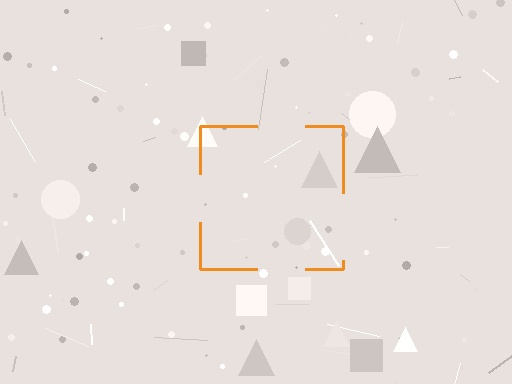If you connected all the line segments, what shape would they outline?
They would outline a square.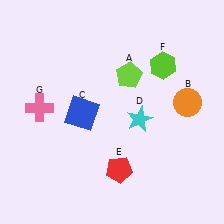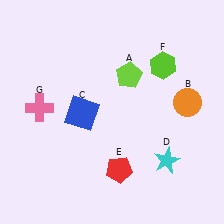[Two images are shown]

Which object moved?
The cyan star (D) moved down.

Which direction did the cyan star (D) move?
The cyan star (D) moved down.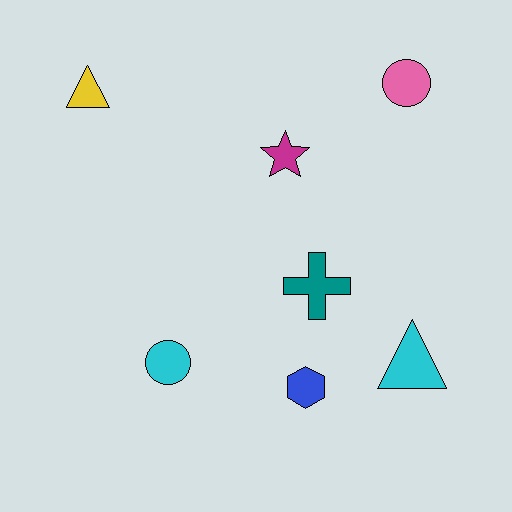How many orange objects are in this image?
There are no orange objects.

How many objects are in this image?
There are 7 objects.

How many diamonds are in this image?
There are no diamonds.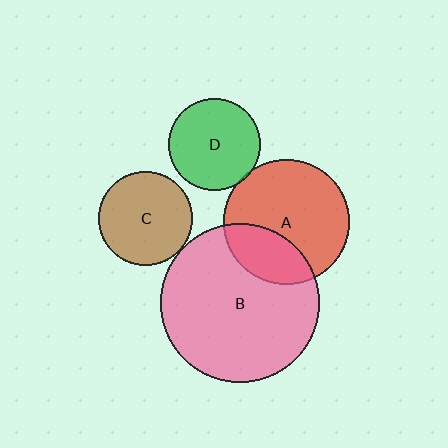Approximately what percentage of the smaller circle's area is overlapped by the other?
Approximately 30%.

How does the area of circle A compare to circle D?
Approximately 1.9 times.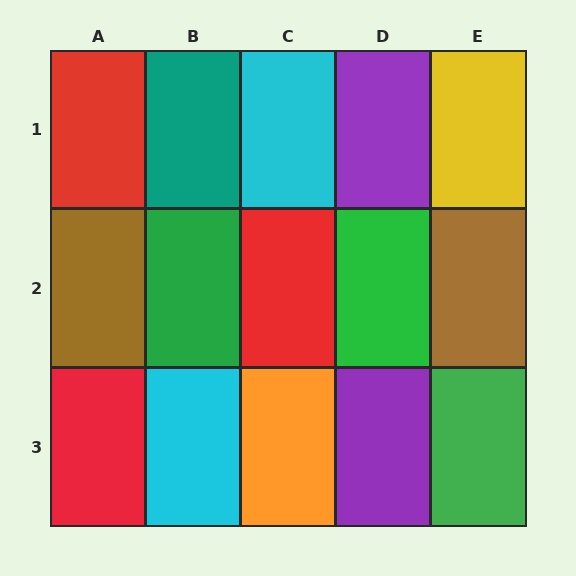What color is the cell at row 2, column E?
Brown.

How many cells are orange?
1 cell is orange.